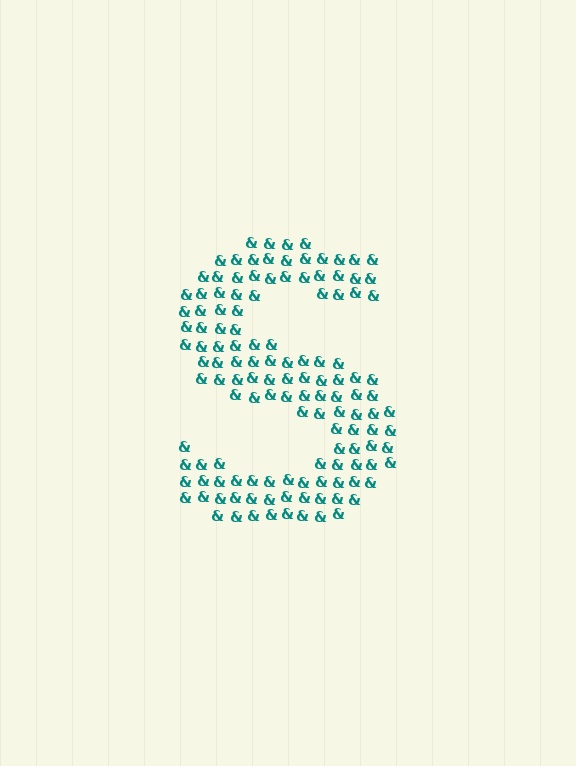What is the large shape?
The large shape is the letter S.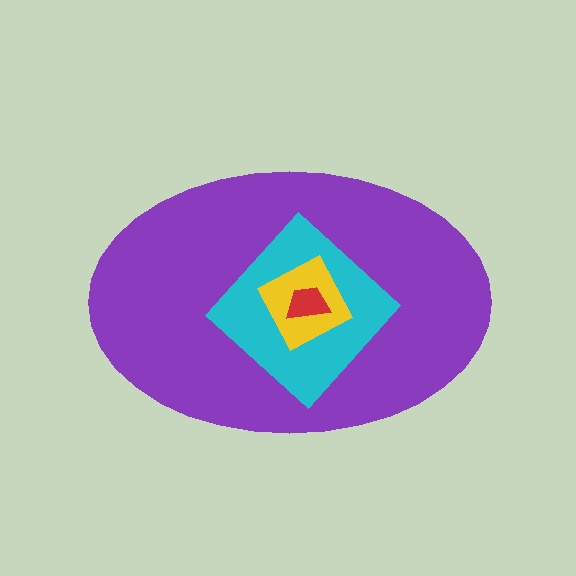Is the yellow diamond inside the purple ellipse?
Yes.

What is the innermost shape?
The red trapezoid.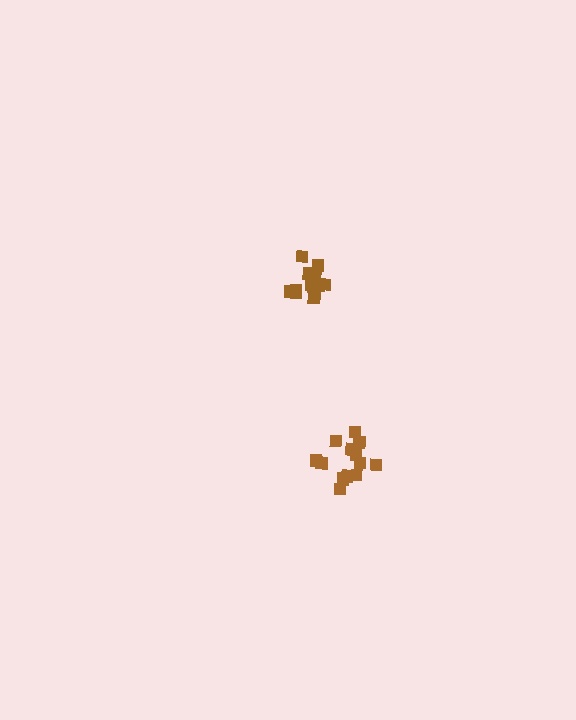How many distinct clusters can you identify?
There are 2 distinct clusters.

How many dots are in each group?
Group 1: 13 dots, Group 2: 12 dots (25 total).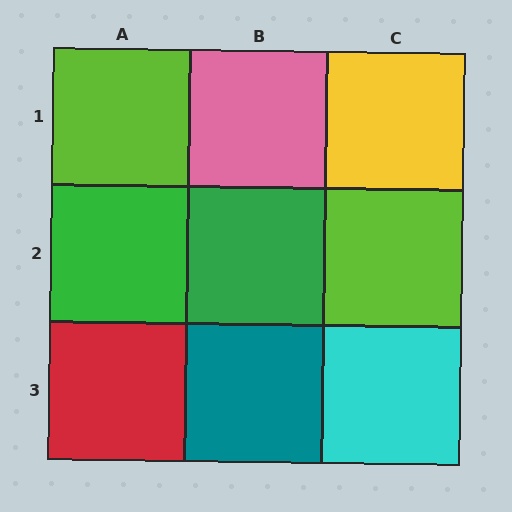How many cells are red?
1 cell is red.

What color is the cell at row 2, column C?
Lime.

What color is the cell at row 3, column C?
Cyan.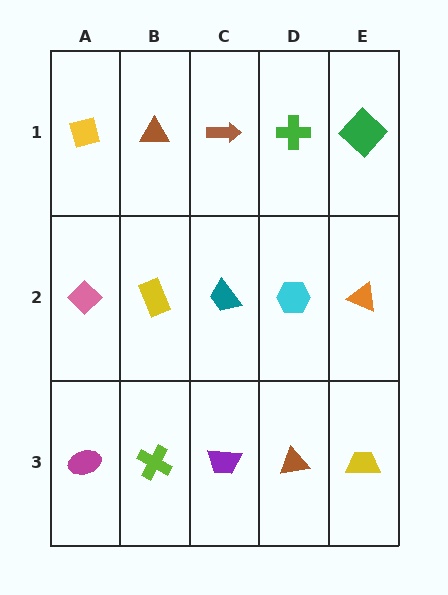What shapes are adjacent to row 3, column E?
An orange triangle (row 2, column E), a brown triangle (row 3, column D).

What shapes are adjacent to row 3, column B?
A yellow rectangle (row 2, column B), a magenta ellipse (row 3, column A), a purple trapezoid (row 3, column C).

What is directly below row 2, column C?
A purple trapezoid.